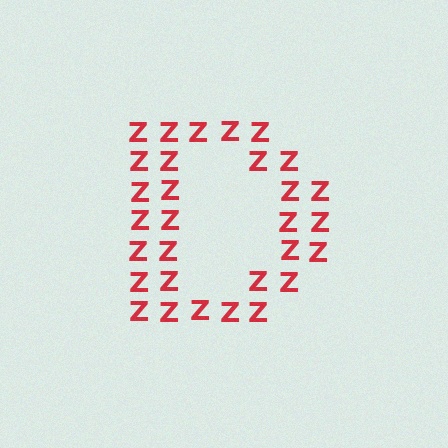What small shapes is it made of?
It is made of small letter Z's.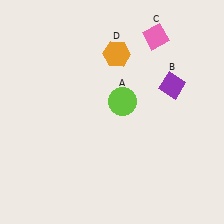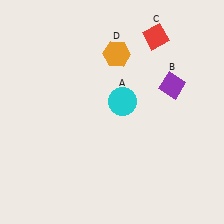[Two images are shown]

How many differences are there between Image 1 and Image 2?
There are 2 differences between the two images.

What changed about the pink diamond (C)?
In Image 1, C is pink. In Image 2, it changed to red.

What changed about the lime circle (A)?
In Image 1, A is lime. In Image 2, it changed to cyan.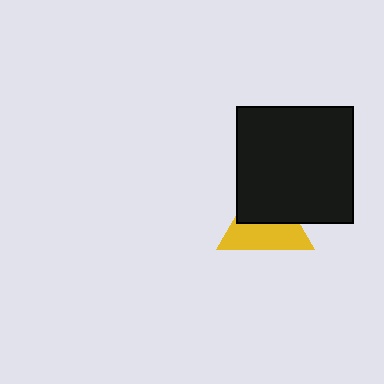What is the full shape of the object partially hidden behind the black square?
The partially hidden object is a yellow triangle.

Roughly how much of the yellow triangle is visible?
About half of it is visible (roughly 52%).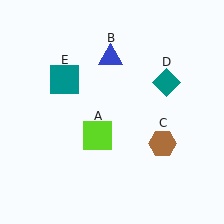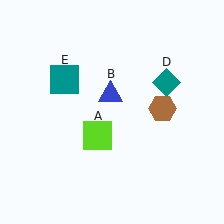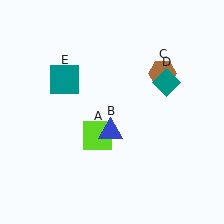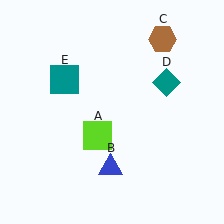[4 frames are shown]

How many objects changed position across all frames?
2 objects changed position: blue triangle (object B), brown hexagon (object C).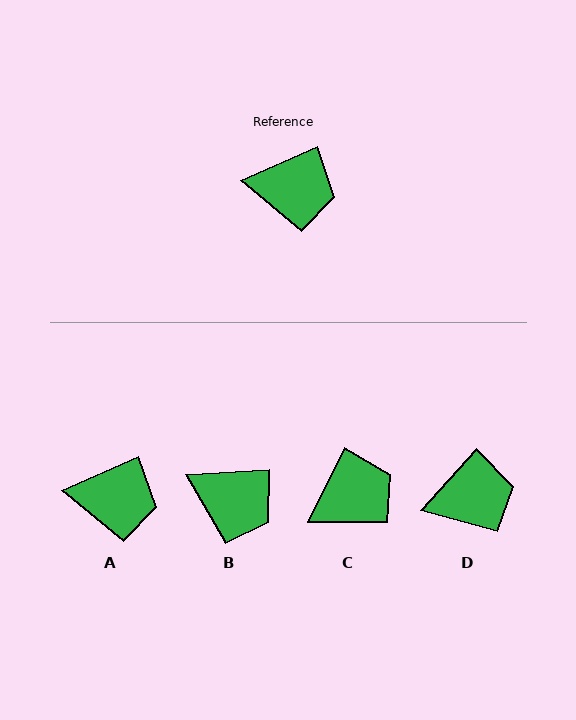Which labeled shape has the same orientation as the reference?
A.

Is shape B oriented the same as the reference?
No, it is off by about 20 degrees.